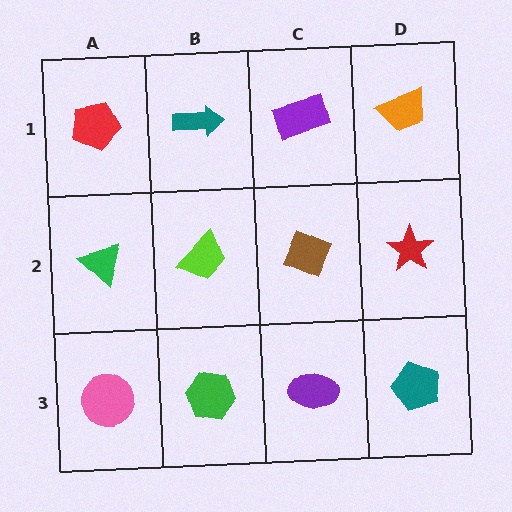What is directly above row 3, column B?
A lime trapezoid.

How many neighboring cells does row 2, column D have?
3.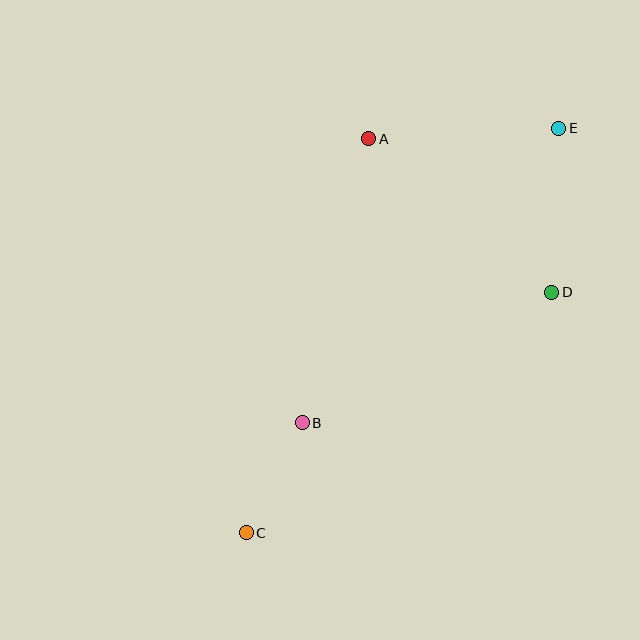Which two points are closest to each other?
Points B and C are closest to each other.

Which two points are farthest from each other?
Points C and E are farthest from each other.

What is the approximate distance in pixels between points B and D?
The distance between B and D is approximately 282 pixels.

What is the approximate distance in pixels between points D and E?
The distance between D and E is approximately 164 pixels.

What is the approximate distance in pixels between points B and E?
The distance between B and E is approximately 390 pixels.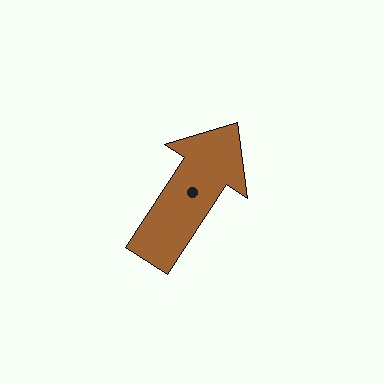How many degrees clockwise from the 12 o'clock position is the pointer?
Approximately 33 degrees.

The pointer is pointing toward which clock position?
Roughly 1 o'clock.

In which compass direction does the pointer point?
Northeast.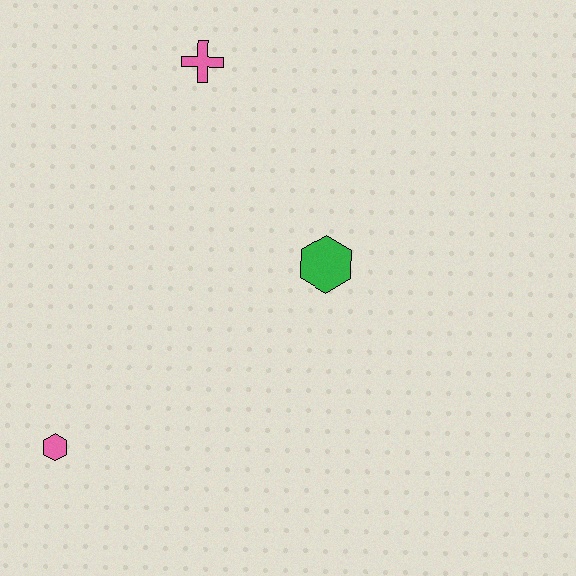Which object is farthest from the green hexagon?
The pink hexagon is farthest from the green hexagon.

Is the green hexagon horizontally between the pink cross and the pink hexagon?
No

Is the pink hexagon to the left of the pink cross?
Yes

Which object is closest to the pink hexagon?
The green hexagon is closest to the pink hexagon.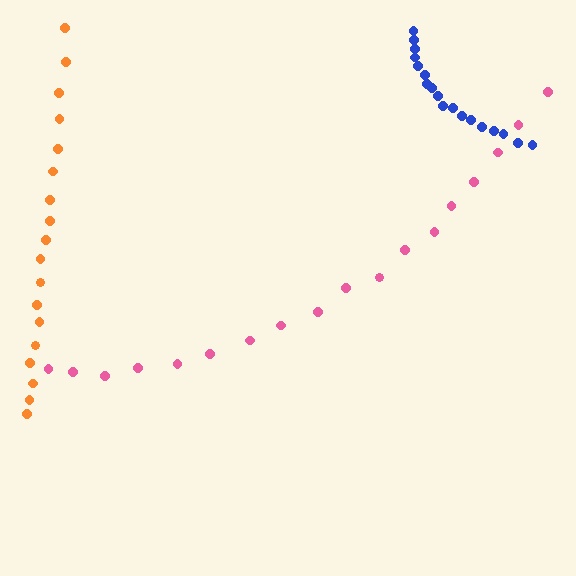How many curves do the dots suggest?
There are 3 distinct paths.